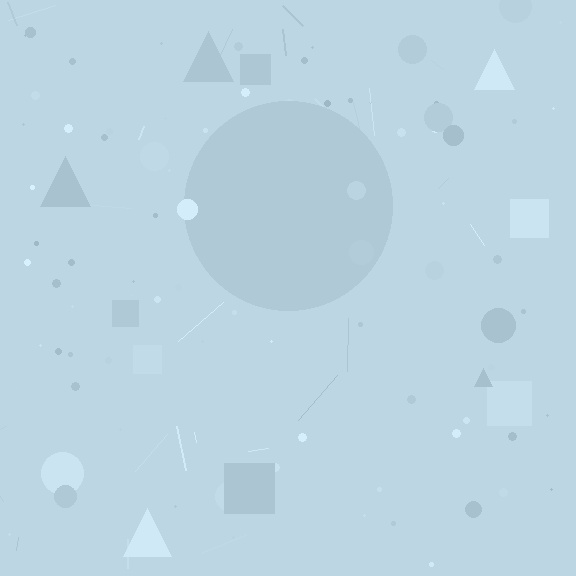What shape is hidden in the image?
A circle is hidden in the image.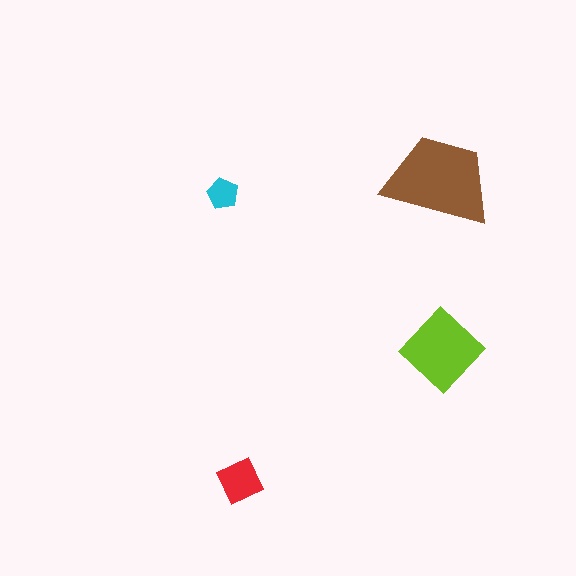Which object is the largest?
The brown trapezoid.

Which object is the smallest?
The cyan pentagon.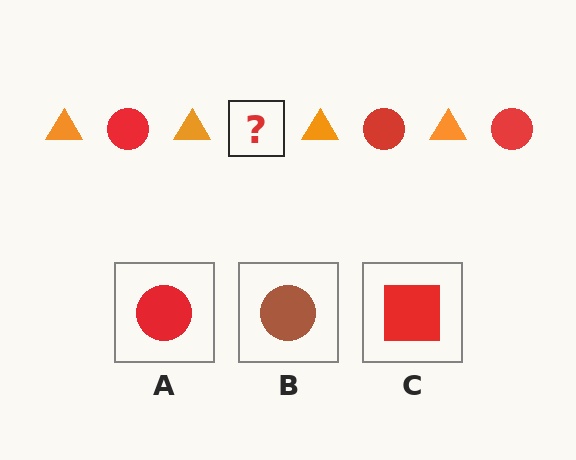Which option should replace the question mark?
Option A.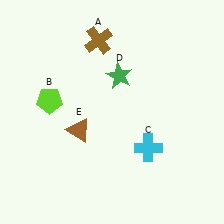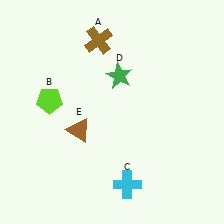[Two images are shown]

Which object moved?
The cyan cross (C) moved down.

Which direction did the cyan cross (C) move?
The cyan cross (C) moved down.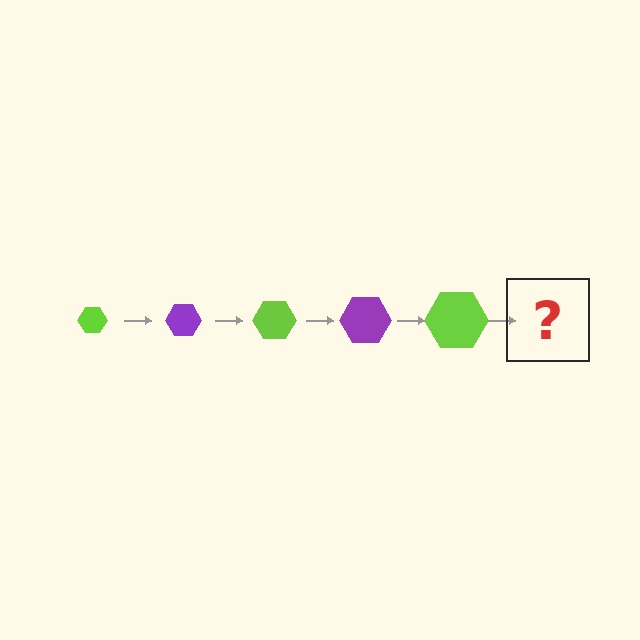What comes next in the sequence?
The next element should be a purple hexagon, larger than the previous one.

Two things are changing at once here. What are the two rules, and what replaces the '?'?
The two rules are that the hexagon grows larger each step and the color cycles through lime and purple. The '?' should be a purple hexagon, larger than the previous one.